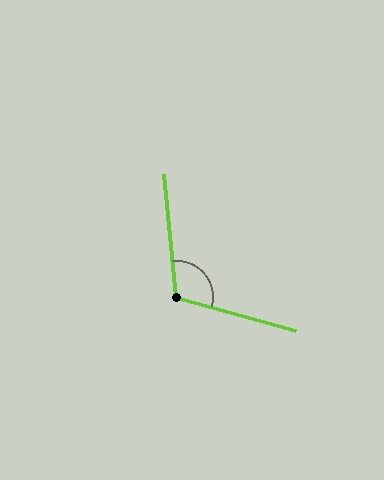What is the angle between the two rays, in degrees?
Approximately 112 degrees.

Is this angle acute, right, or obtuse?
It is obtuse.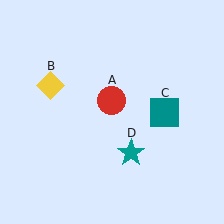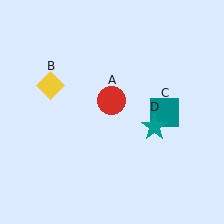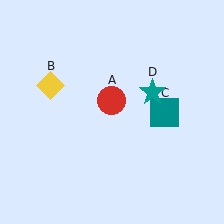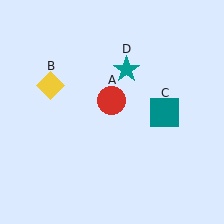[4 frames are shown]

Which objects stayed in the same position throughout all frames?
Red circle (object A) and yellow diamond (object B) and teal square (object C) remained stationary.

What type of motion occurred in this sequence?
The teal star (object D) rotated counterclockwise around the center of the scene.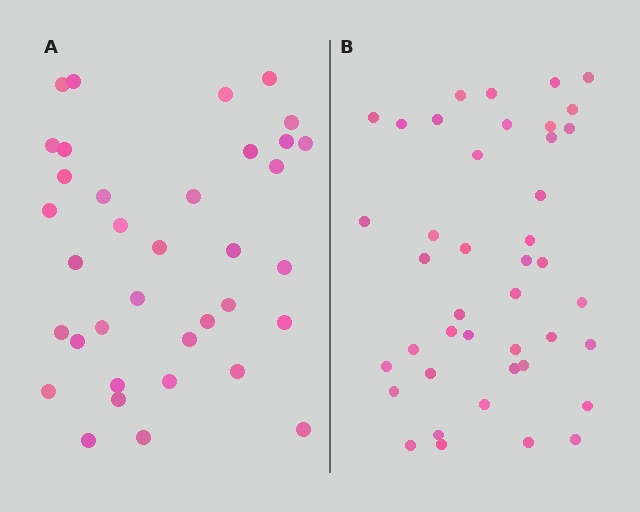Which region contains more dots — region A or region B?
Region B (the right region) has more dots.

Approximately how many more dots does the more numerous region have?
Region B has about 6 more dots than region A.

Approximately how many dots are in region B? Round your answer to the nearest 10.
About 40 dots. (The exact count is 42, which rounds to 40.)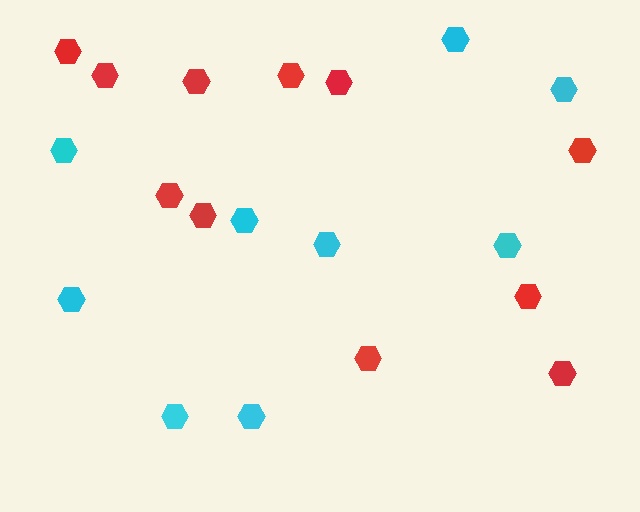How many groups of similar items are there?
There are 2 groups: one group of red hexagons (11) and one group of cyan hexagons (9).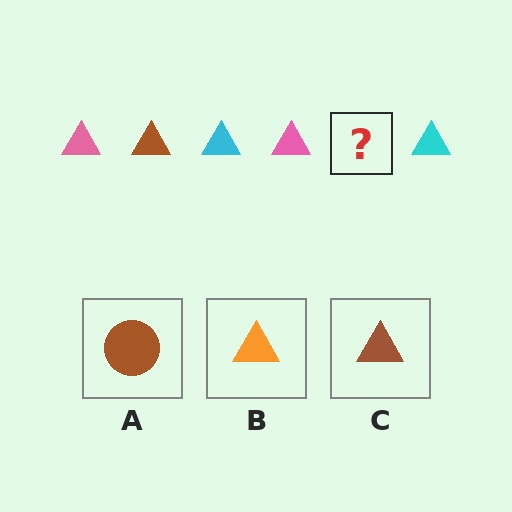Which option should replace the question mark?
Option C.